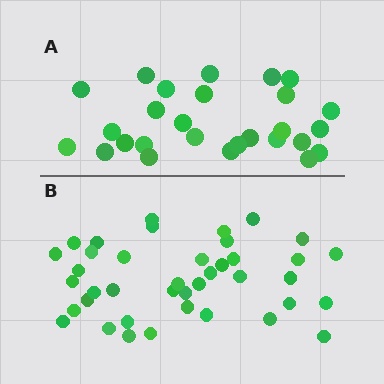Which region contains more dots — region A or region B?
Region B (the bottom region) has more dots.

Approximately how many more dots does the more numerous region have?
Region B has approximately 15 more dots than region A.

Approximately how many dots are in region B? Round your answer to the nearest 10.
About 40 dots.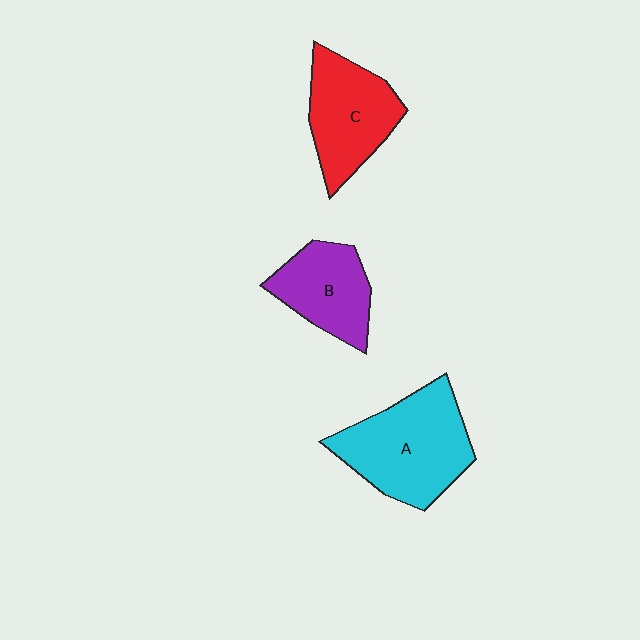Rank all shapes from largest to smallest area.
From largest to smallest: A (cyan), C (red), B (purple).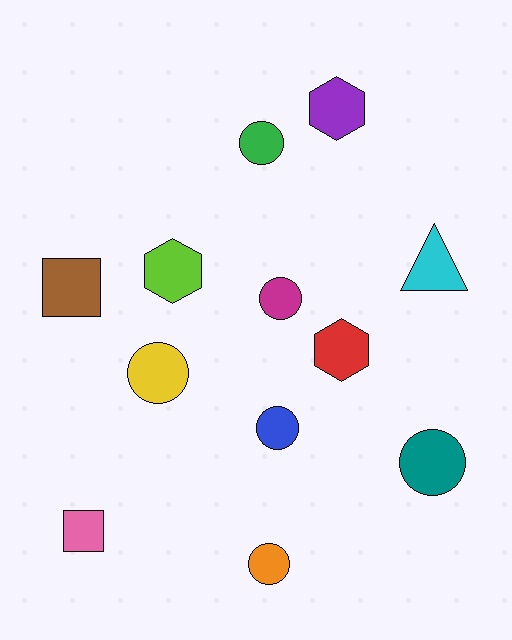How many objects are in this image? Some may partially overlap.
There are 12 objects.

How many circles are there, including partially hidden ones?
There are 6 circles.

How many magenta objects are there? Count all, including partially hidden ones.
There is 1 magenta object.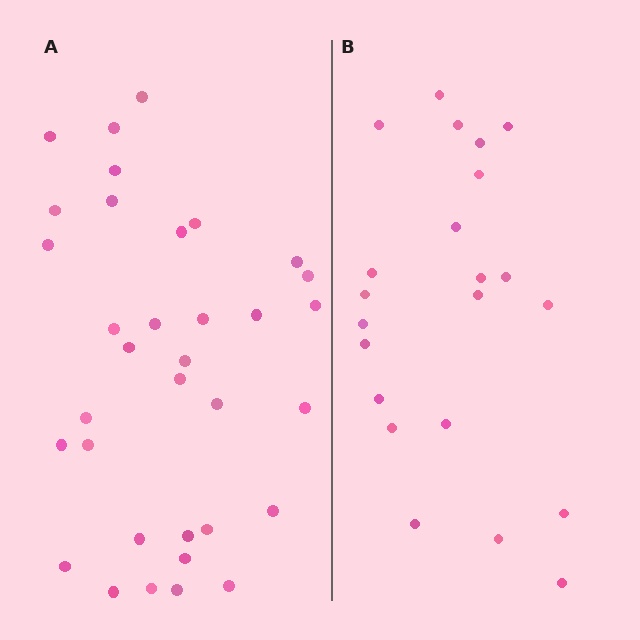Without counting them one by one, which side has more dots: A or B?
Region A (the left region) has more dots.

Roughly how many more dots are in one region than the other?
Region A has roughly 12 or so more dots than region B.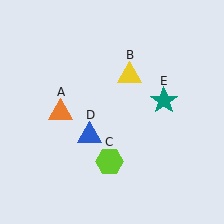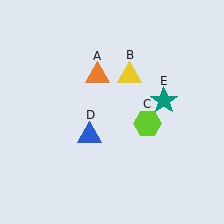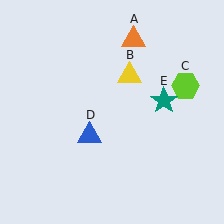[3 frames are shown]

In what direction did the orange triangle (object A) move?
The orange triangle (object A) moved up and to the right.